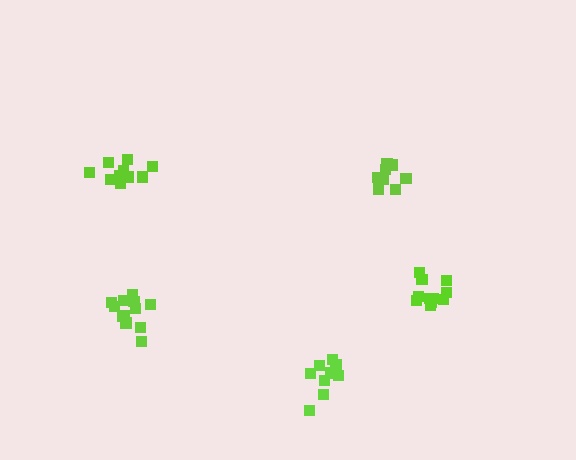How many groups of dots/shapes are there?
There are 5 groups.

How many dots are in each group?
Group 1: 11 dots, Group 2: 11 dots, Group 3: 9 dots, Group 4: 9 dots, Group 5: 12 dots (52 total).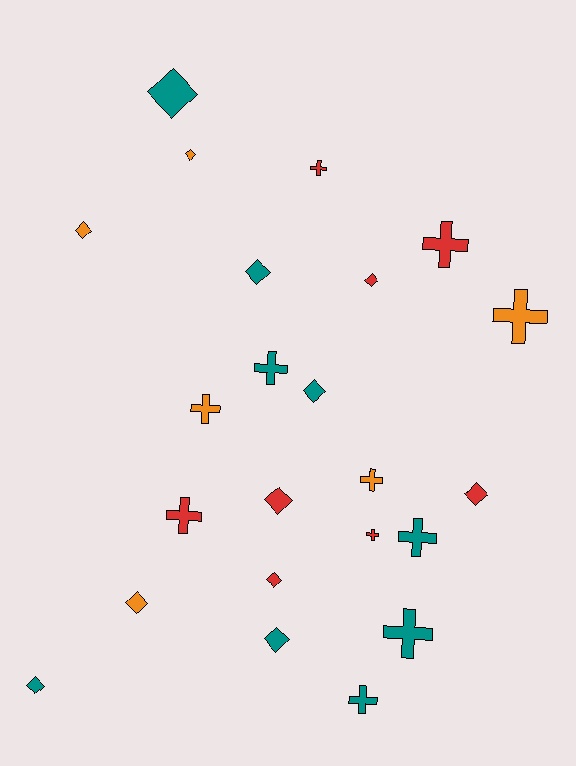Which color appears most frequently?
Teal, with 9 objects.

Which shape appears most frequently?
Diamond, with 12 objects.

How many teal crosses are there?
There are 4 teal crosses.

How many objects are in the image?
There are 23 objects.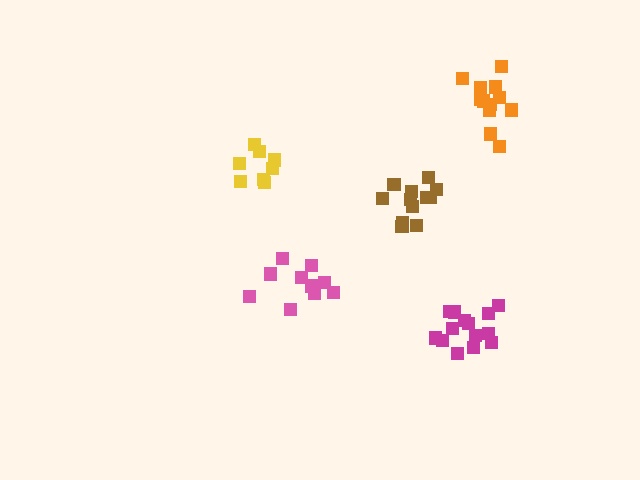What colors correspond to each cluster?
The clusters are colored: brown, pink, magenta, orange, yellow.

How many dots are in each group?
Group 1: 12 dots, Group 2: 10 dots, Group 3: 14 dots, Group 4: 12 dots, Group 5: 8 dots (56 total).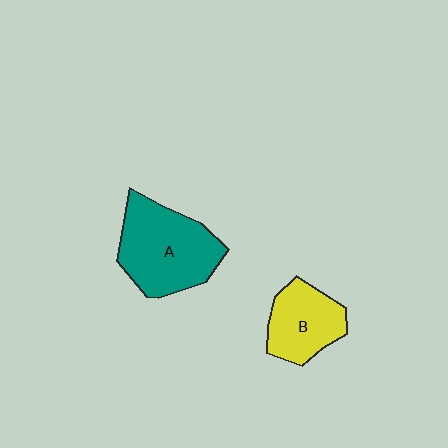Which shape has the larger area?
Shape A (teal).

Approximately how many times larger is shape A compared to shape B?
Approximately 1.5 times.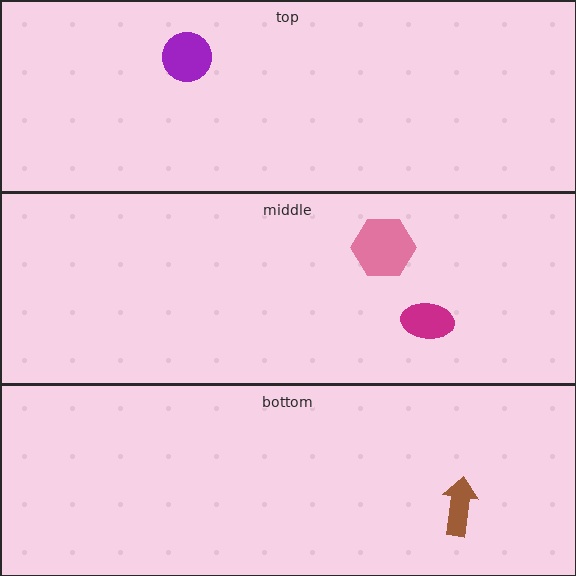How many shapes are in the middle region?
2.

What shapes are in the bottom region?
The brown arrow.